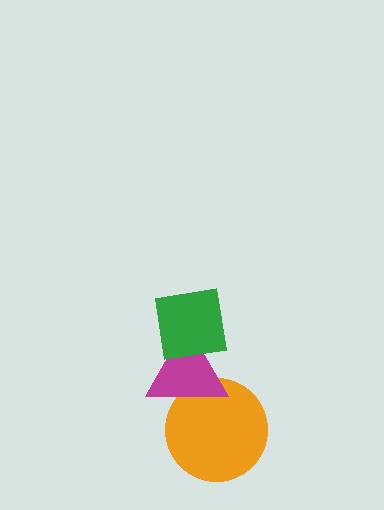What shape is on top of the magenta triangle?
The green square is on top of the magenta triangle.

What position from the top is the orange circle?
The orange circle is 3rd from the top.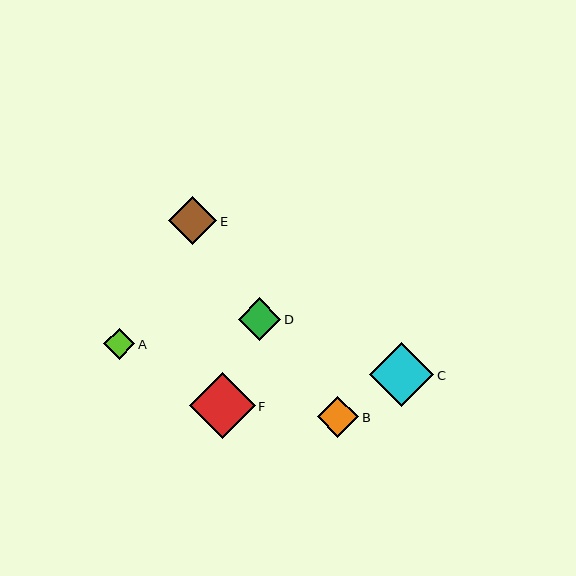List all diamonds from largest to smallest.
From largest to smallest: F, C, E, D, B, A.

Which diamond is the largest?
Diamond F is the largest with a size of approximately 66 pixels.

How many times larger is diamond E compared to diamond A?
Diamond E is approximately 1.6 times the size of diamond A.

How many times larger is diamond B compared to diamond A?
Diamond B is approximately 1.3 times the size of diamond A.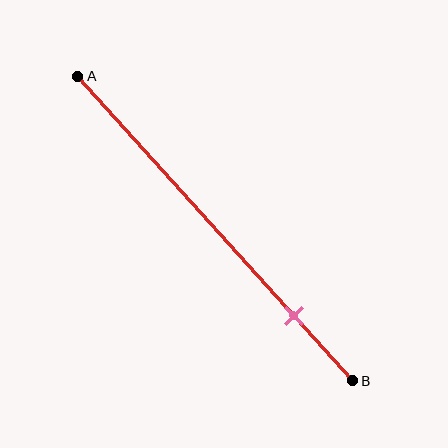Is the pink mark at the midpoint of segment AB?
No, the mark is at about 80% from A, not at the 50% midpoint.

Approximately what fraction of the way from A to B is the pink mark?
The pink mark is approximately 80% of the way from A to B.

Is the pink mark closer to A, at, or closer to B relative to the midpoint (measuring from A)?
The pink mark is closer to point B than the midpoint of segment AB.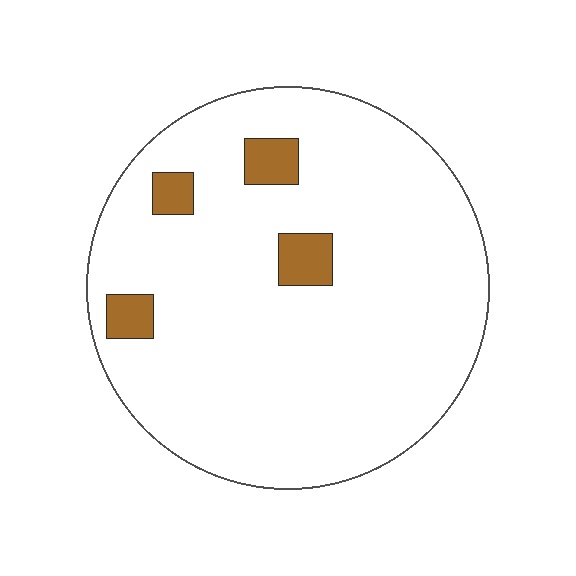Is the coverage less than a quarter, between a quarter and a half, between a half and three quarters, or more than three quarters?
Less than a quarter.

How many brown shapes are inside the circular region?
4.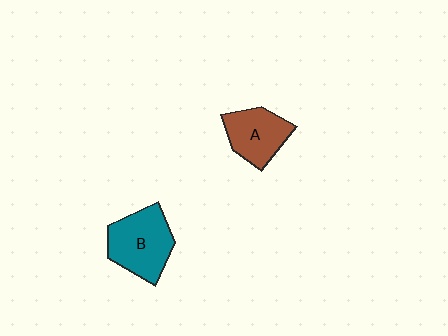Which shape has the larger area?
Shape B (teal).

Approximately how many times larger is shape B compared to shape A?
Approximately 1.3 times.